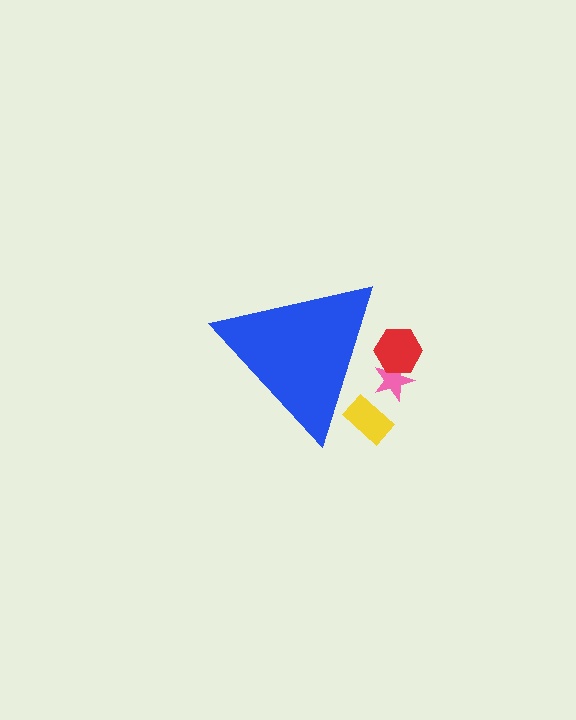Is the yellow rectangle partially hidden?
Yes, the yellow rectangle is partially hidden behind the blue triangle.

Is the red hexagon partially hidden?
Yes, the red hexagon is partially hidden behind the blue triangle.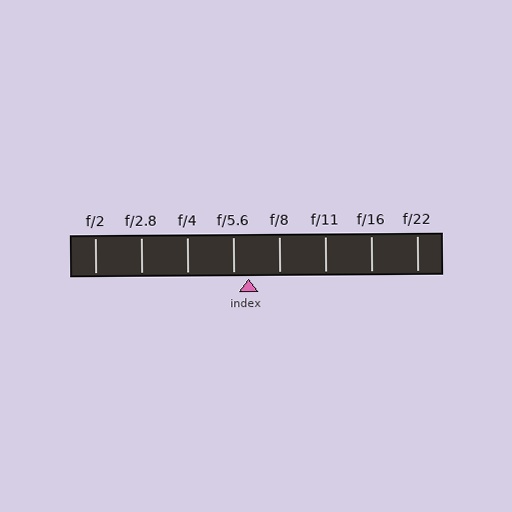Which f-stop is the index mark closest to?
The index mark is closest to f/5.6.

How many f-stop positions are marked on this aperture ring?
There are 8 f-stop positions marked.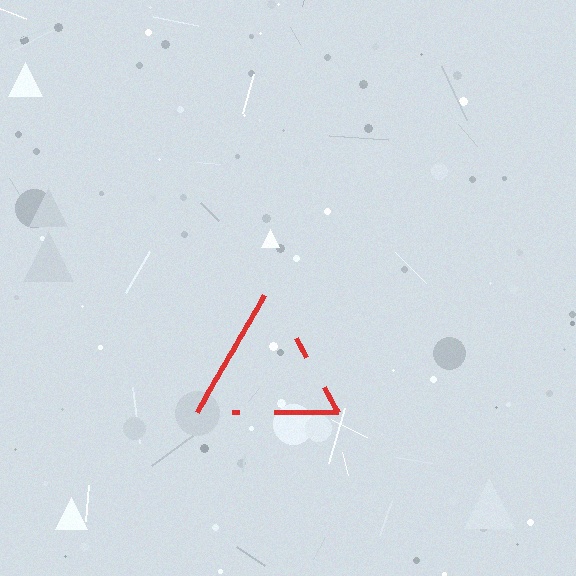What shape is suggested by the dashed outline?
The dashed outline suggests a triangle.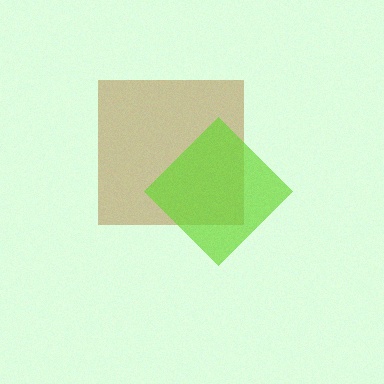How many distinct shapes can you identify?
There are 2 distinct shapes: a brown square, a lime diamond.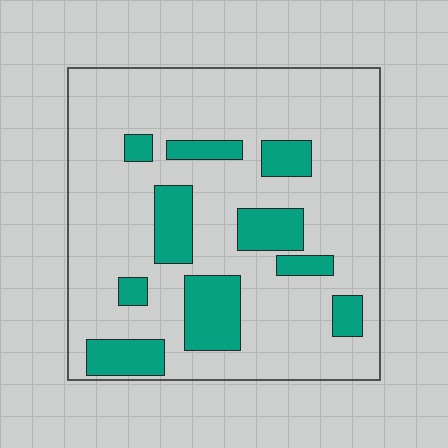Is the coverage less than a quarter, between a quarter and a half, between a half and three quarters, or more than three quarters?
Less than a quarter.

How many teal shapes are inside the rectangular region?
10.